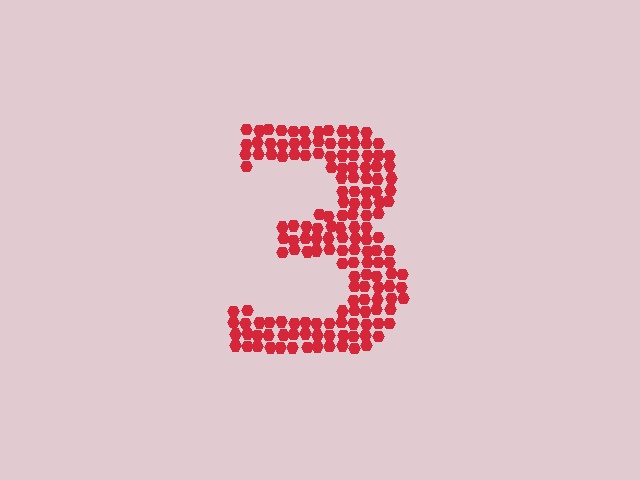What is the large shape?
The large shape is the digit 3.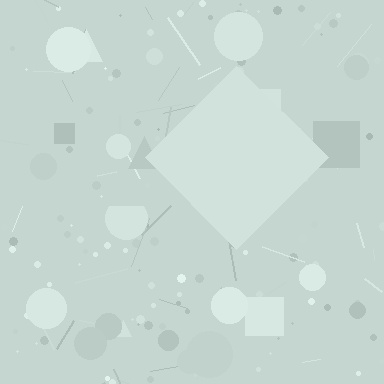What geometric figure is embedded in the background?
A diamond is embedded in the background.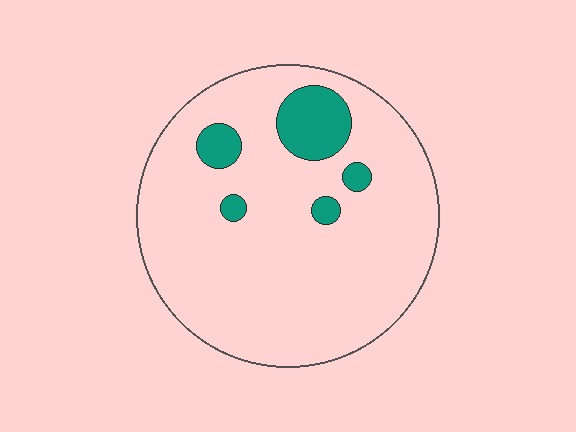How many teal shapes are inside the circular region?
5.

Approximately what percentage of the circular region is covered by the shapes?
Approximately 10%.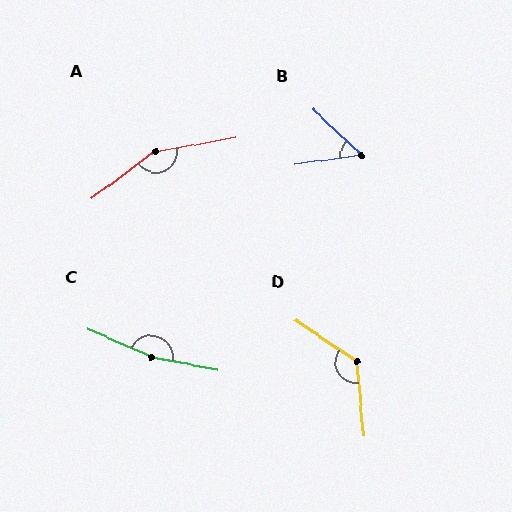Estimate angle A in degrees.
Approximately 153 degrees.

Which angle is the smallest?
B, at approximately 52 degrees.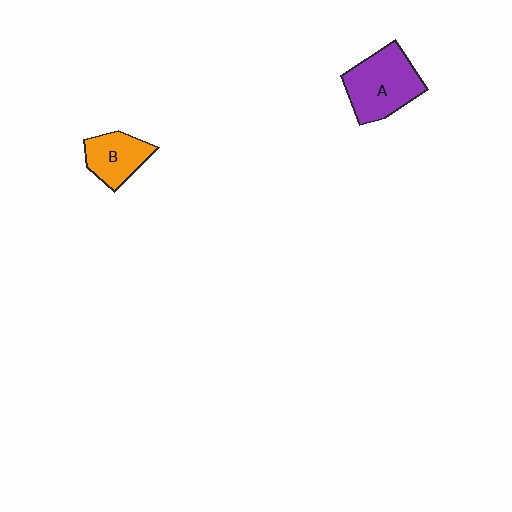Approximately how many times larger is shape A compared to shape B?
Approximately 1.6 times.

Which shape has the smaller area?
Shape B (orange).